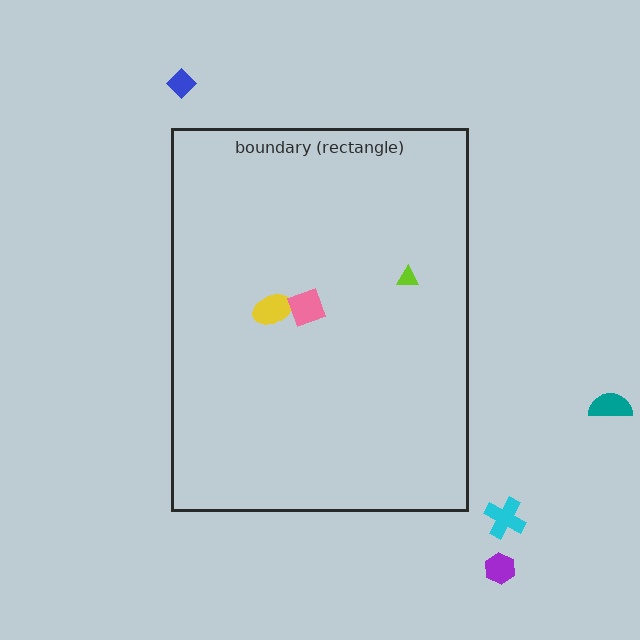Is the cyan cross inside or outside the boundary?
Outside.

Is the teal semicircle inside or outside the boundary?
Outside.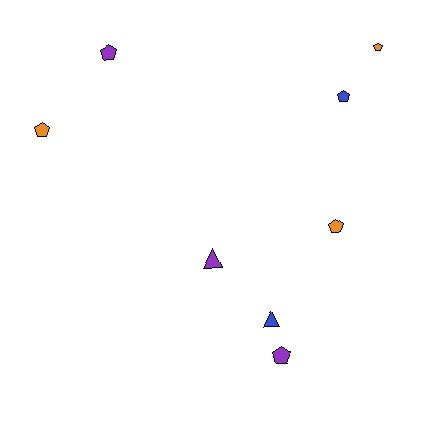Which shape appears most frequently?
Pentagon, with 6 objects.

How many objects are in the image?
There are 8 objects.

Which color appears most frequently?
Purple, with 3 objects.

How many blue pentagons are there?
There is 1 blue pentagon.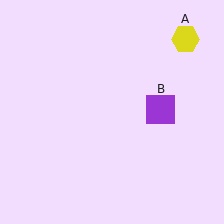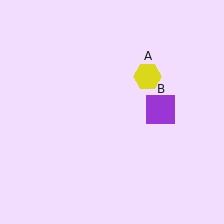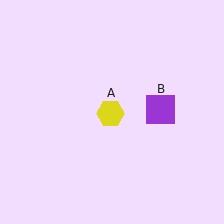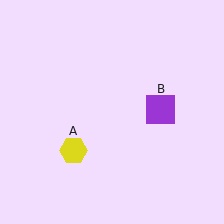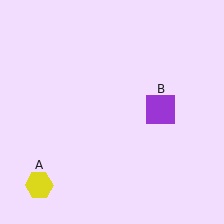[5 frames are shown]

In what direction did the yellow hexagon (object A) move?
The yellow hexagon (object A) moved down and to the left.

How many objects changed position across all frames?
1 object changed position: yellow hexagon (object A).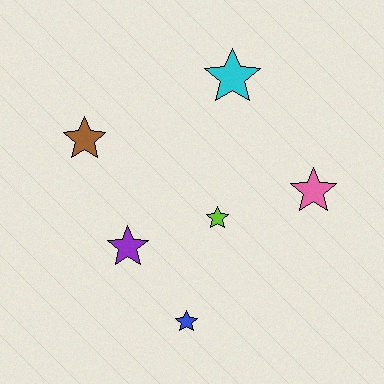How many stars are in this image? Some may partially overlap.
There are 6 stars.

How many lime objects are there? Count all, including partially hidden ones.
There is 1 lime object.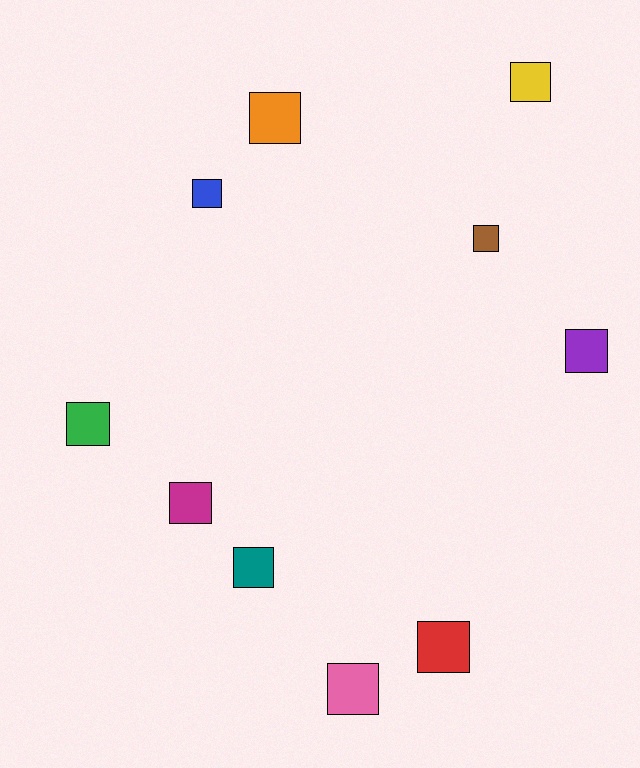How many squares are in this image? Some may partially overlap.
There are 10 squares.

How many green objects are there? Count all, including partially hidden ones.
There is 1 green object.